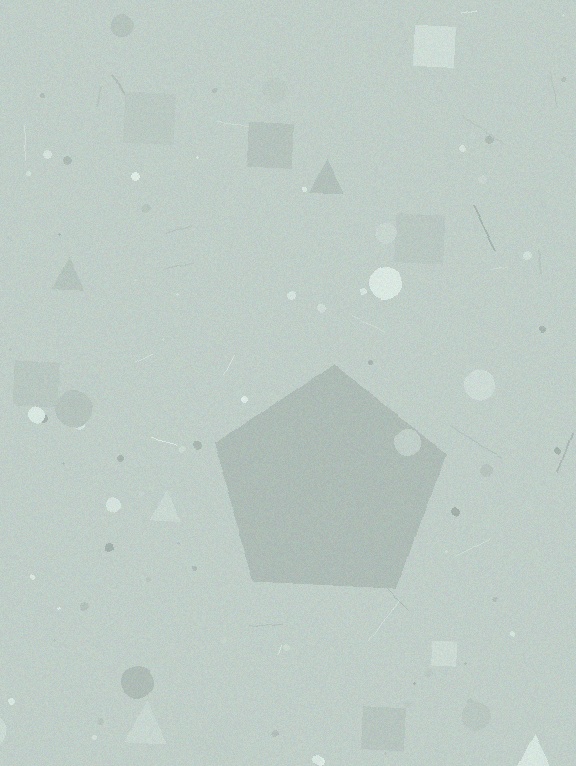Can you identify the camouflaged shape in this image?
The camouflaged shape is a pentagon.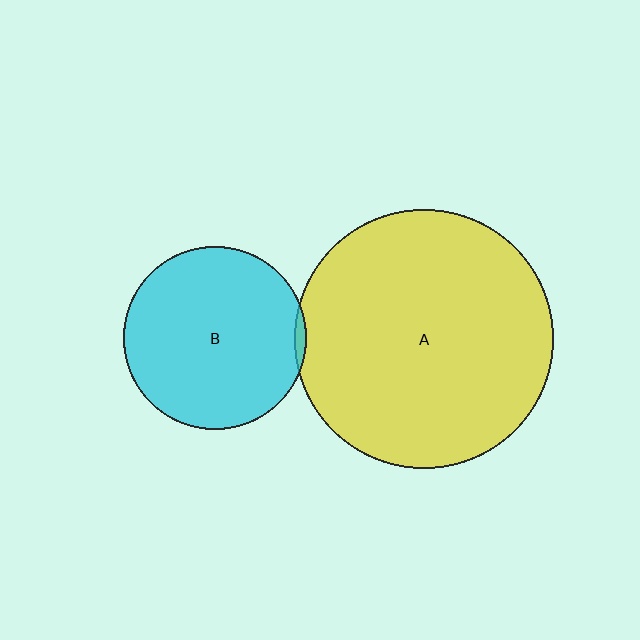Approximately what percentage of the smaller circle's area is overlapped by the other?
Approximately 5%.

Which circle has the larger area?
Circle A (yellow).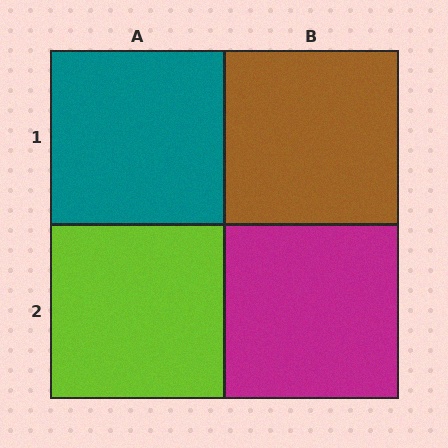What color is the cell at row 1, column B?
Brown.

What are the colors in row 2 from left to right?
Lime, magenta.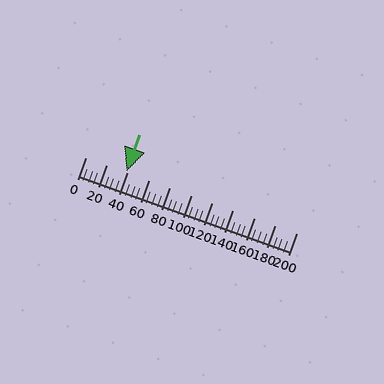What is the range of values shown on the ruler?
The ruler shows values from 0 to 200.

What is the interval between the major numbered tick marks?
The major tick marks are spaced 20 units apart.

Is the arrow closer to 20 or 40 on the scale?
The arrow is closer to 40.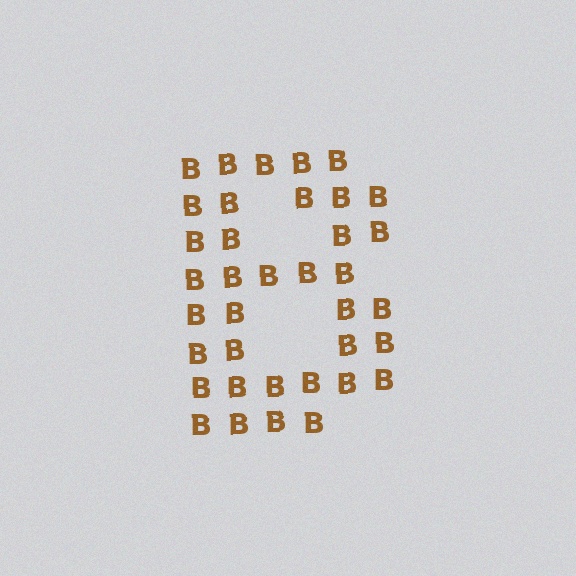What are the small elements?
The small elements are letter B's.